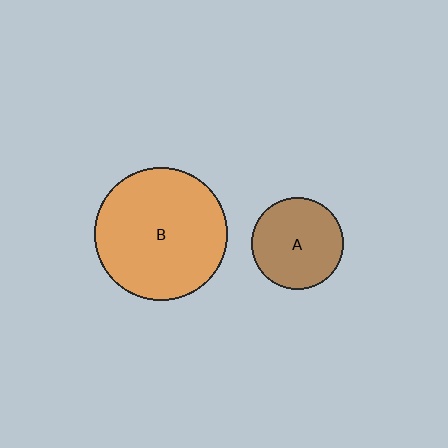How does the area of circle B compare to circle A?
Approximately 2.1 times.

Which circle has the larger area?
Circle B (orange).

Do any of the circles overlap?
No, none of the circles overlap.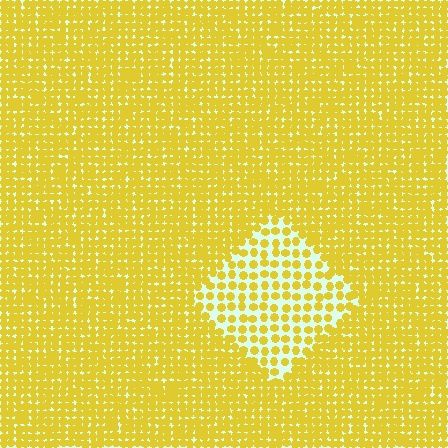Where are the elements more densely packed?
The elements are more densely packed outside the diamond boundary.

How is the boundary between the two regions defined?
The boundary is defined by a change in element density (approximately 2.1x ratio). All elements are the same color, size, and shape.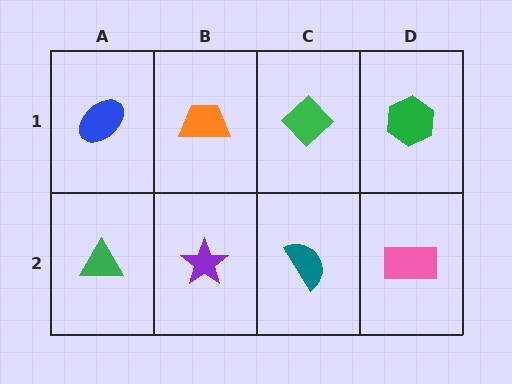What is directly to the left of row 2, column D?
A teal semicircle.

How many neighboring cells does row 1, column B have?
3.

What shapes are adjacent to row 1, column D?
A pink rectangle (row 2, column D), a green diamond (row 1, column C).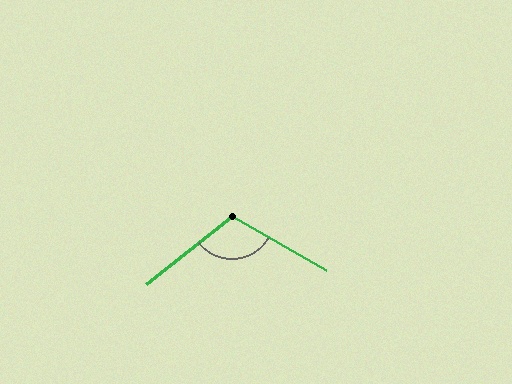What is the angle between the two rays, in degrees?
Approximately 112 degrees.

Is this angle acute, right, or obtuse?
It is obtuse.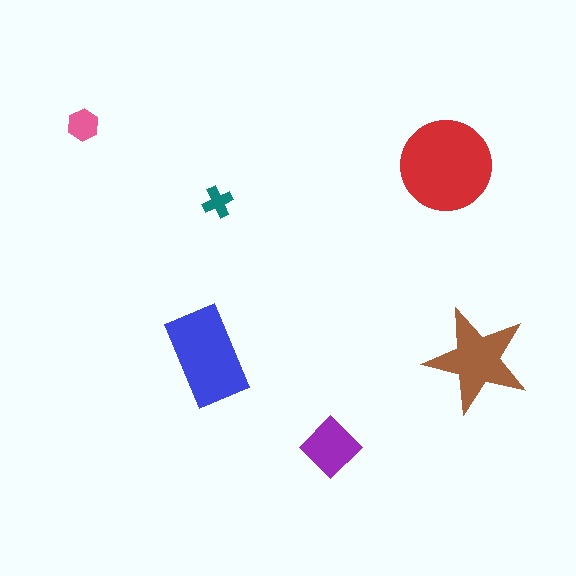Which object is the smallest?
The teal cross.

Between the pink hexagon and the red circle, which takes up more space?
The red circle.